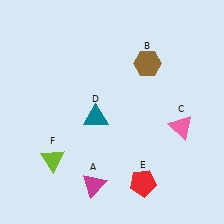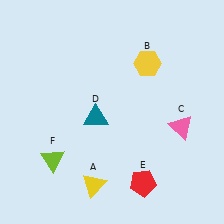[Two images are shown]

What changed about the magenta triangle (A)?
In Image 1, A is magenta. In Image 2, it changed to yellow.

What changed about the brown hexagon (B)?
In Image 1, B is brown. In Image 2, it changed to yellow.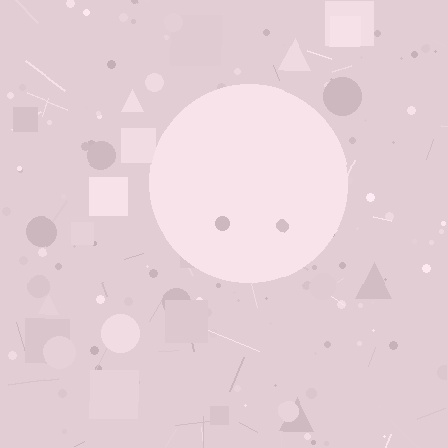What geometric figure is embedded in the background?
A circle is embedded in the background.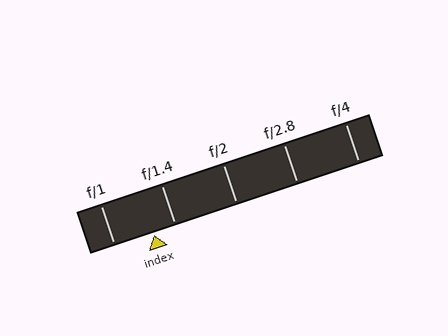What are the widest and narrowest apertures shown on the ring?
The widest aperture shown is f/1 and the narrowest is f/4.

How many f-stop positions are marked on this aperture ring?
There are 5 f-stop positions marked.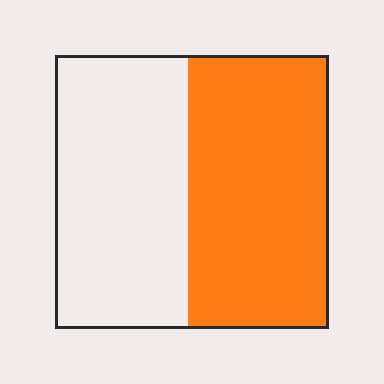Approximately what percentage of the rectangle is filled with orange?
Approximately 50%.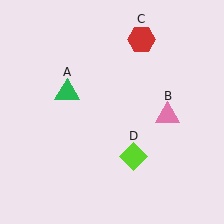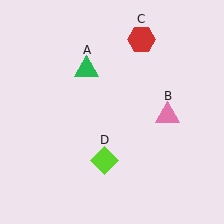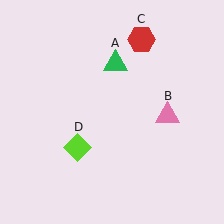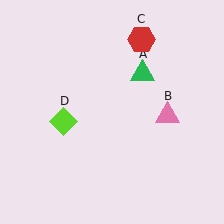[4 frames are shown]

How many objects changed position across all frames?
2 objects changed position: green triangle (object A), lime diamond (object D).